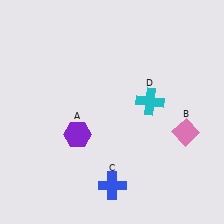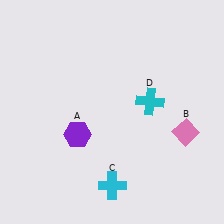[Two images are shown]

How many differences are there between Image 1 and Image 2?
There is 1 difference between the two images.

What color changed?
The cross (C) changed from blue in Image 1 to cyan in Image 2.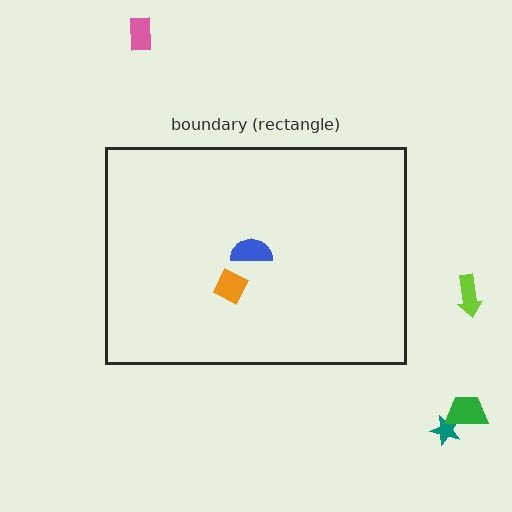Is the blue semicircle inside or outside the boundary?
Inside.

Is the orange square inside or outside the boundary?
Inside.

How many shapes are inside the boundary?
2 inside, 4 outside.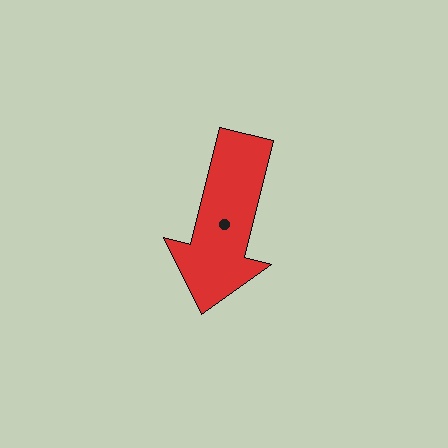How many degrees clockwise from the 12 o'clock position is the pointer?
Approximately 194 degrees.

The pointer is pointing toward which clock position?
Roughly 6 o'clock.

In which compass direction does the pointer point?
South.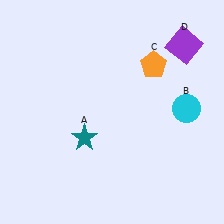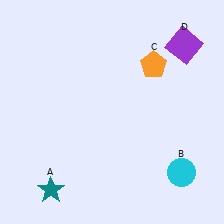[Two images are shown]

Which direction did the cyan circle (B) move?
The cyan circle (B) moved down.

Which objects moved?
The objects that moved are: the teal star (A), the cyan circle (B).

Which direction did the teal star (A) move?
The teal star (A) moved down.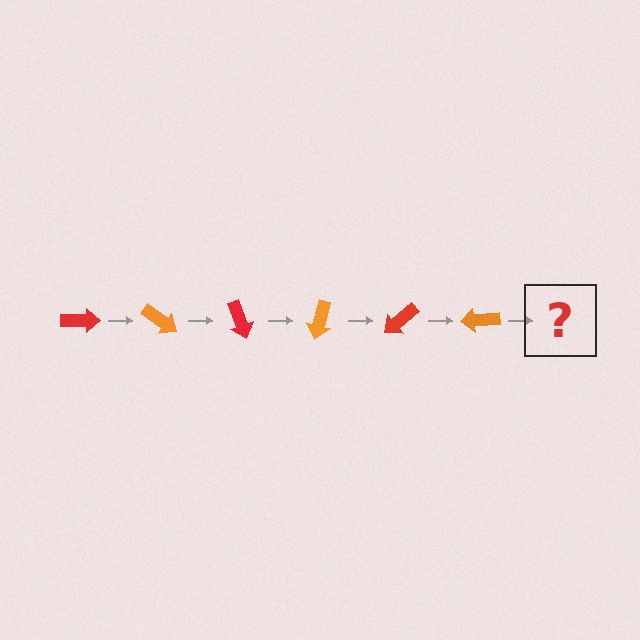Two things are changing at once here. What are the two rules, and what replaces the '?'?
The two rules are that it rotates 35 degrees each step and the color cycles through red and orange. The '?' should be a red arrow, rotated 210 degrees from the start.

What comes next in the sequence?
The next element should be a red arrow, rotated 210 degrees from the start.